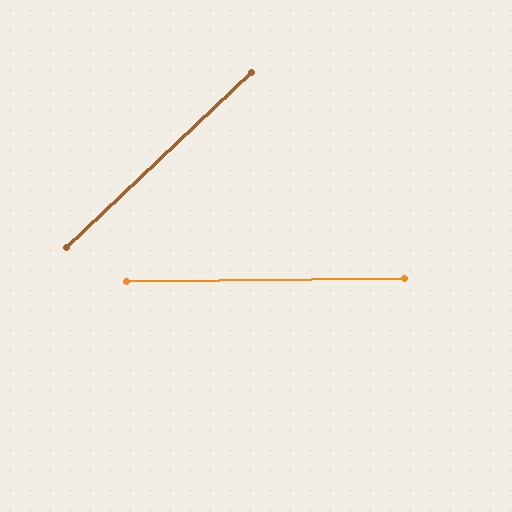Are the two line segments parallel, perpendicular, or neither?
Neither parallel nor perpendicular — they differ by about 43°.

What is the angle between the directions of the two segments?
Approximately 43 degrees.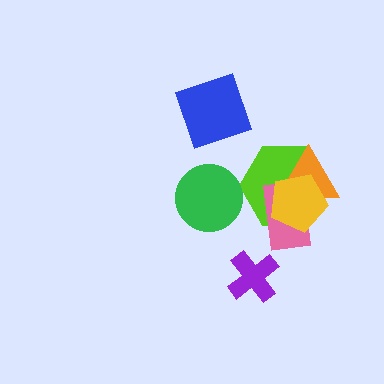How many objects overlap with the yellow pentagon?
3 objects overlap with the yellow pentagon.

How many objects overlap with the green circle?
0 objects overlap with the green circle.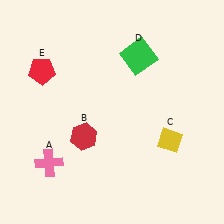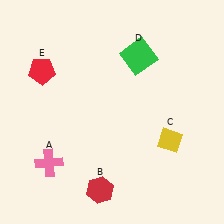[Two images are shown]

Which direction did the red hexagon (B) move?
The red hexagon (B) moved down.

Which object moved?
The red hexagon (B) moved down.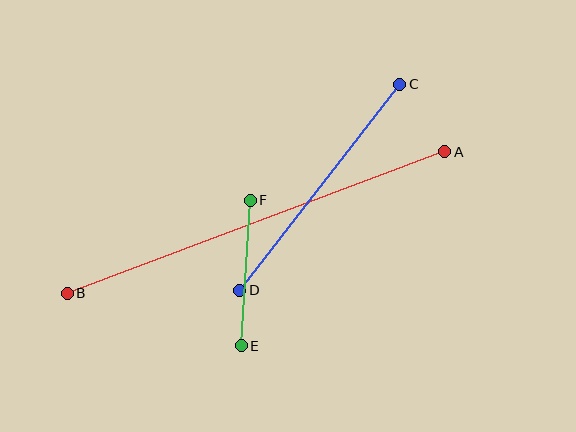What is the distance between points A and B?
The distance is approximately 403 pixels.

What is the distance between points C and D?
The distance is approximately 261 pixels.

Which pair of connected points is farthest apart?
Points A and B are farthest apart.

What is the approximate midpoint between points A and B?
The midpoint is at approximately (256, 223) pixels.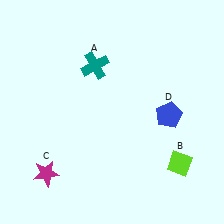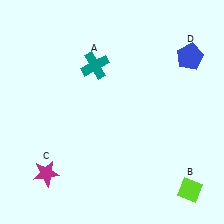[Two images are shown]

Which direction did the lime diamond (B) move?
The lime diamond (B) moved down.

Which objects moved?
The objects that moved are: the lime diamond (B), the blue pentagon (D).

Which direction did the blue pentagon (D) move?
The blue pentagon (D) moved up.